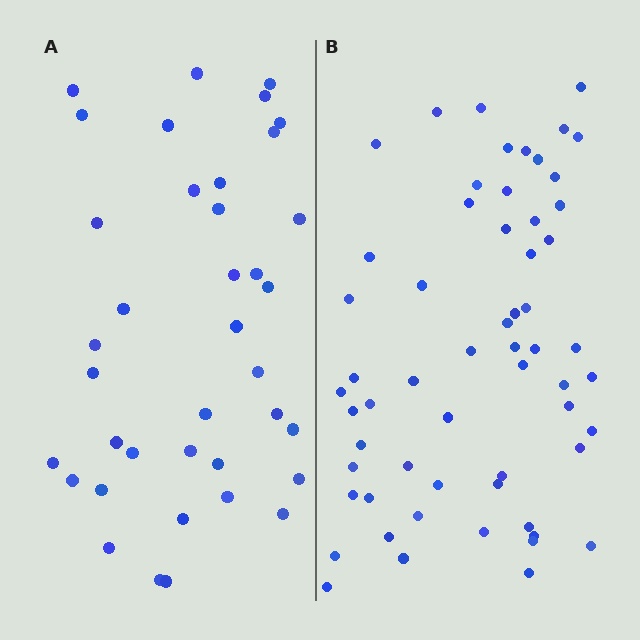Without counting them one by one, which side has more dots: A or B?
Region B (the right region) has more dots.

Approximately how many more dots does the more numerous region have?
Region B has approximately 20 more dots than region A.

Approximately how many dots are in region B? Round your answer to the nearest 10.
About 60 dots. (The exact count is 59, which rounds to 60.)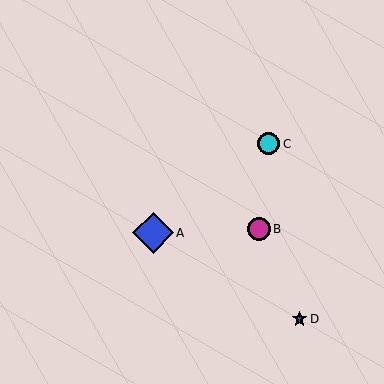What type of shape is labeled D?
Shape D is a blue star.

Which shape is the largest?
The blue diamond (labeled A) is the largest.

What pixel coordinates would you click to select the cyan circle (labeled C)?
Click at (269, 144) to select the cyan circle C.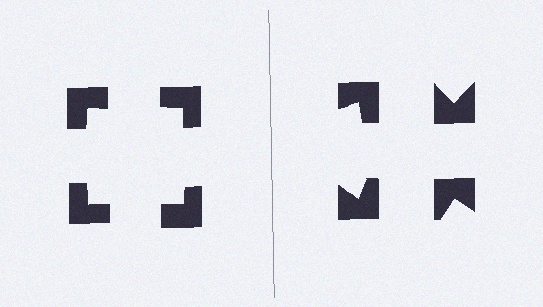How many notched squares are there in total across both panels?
8 — 4 on each side.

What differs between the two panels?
The notched squares are positioned identically on both sides; only the wedge orientations differ. On the left they align to a square; on the right they are misaligned.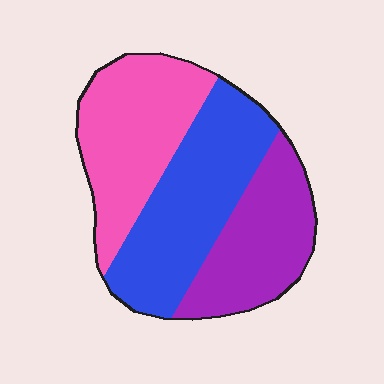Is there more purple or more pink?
Pink.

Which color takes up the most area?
Blue, at roughly 40%.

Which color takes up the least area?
Purple, at roughly 30%.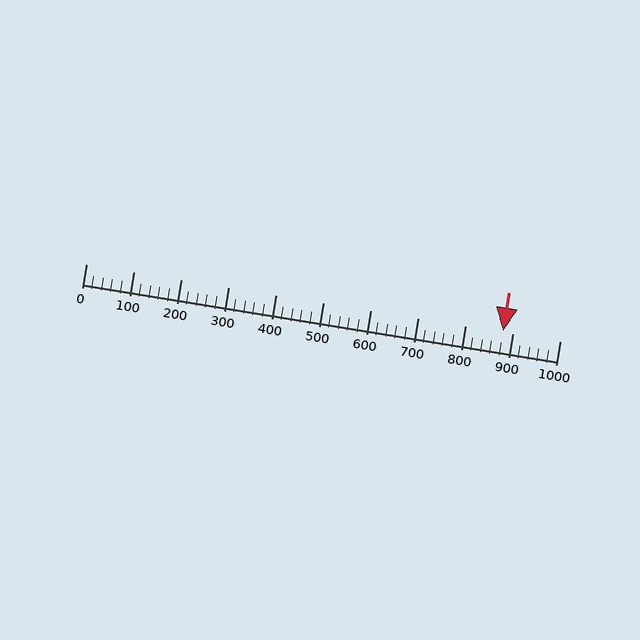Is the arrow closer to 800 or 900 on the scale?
The arrow is closer to 900.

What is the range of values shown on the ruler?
The ruler shows values from 0 to 1000.